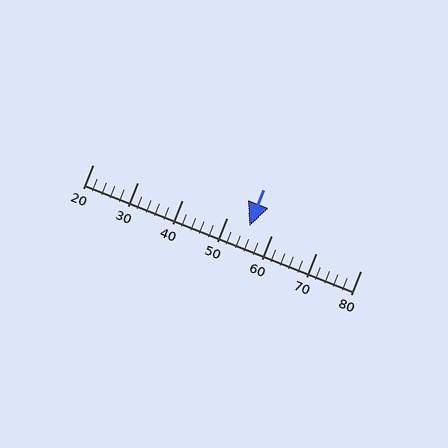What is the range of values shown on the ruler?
The ruler shows values from 20 to 80.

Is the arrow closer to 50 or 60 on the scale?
The arrow is closer to 60.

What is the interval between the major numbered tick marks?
The major tick marks are spaced 10 units apart.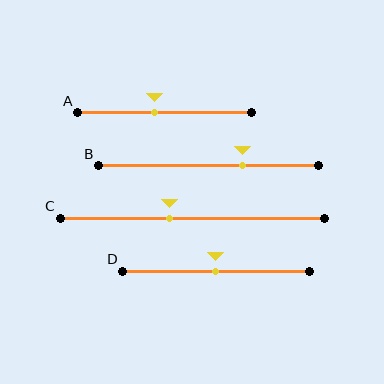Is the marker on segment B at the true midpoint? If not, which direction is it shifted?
No, the marker on segment B is shifted to the right by about 15% of the segment length.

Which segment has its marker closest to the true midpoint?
Segment D has its marker closest to the true midpoint.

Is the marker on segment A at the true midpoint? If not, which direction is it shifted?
No, the marker on segment A is shifted to the left by about 6% of the segment length.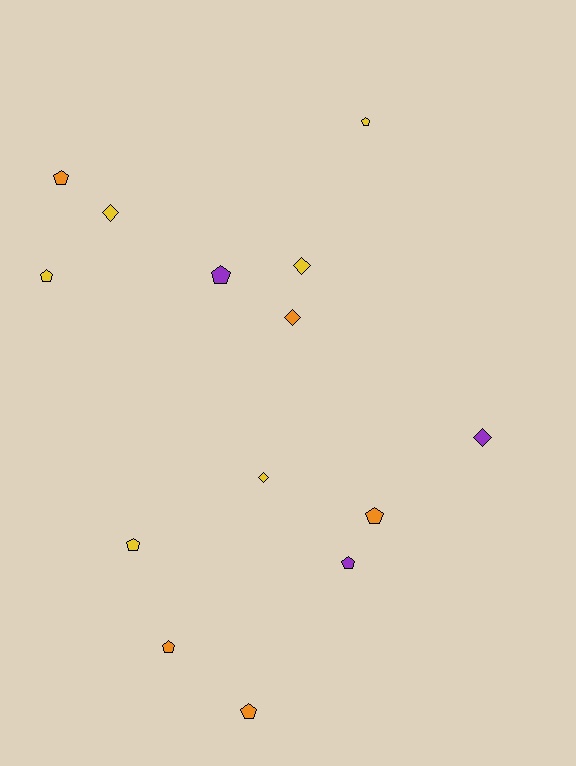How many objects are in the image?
There are 14 objects.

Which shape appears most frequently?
Pentagon, with 9 objects.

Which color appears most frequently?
Yellow, with 6 objects.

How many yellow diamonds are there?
There are 3 yellow diamonds.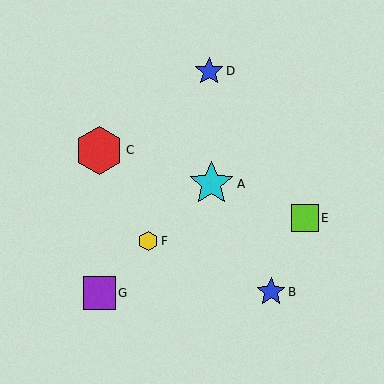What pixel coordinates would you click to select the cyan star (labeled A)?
Click at (211, 184) to select the cyan star A.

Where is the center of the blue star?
The center of the blue star is at (209, 71).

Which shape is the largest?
The red hexagon (labeled C) is the largest.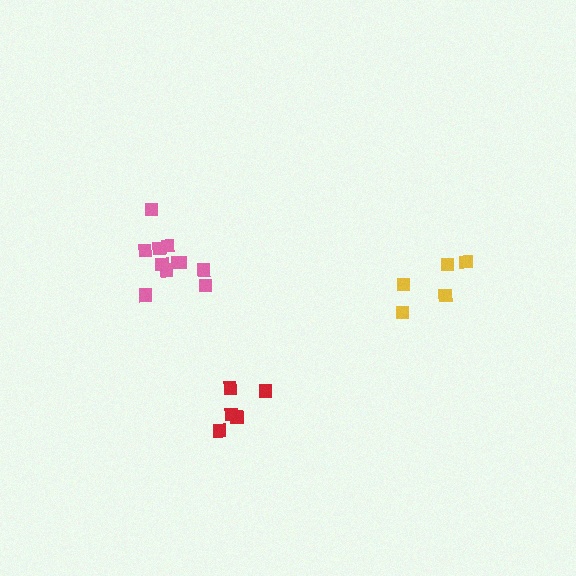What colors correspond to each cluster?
The clusters are colored: yellow, red, pink.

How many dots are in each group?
Group 1: 5 dots, Group 2: 5 dots, Group 3: 11 dots (21 total).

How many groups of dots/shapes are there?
There are 3 groups.